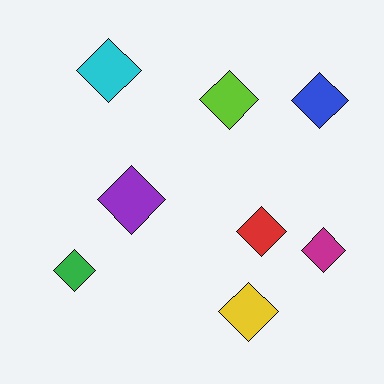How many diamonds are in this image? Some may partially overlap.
There are 8 diamonds.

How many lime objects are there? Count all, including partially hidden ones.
There is 1 lime object.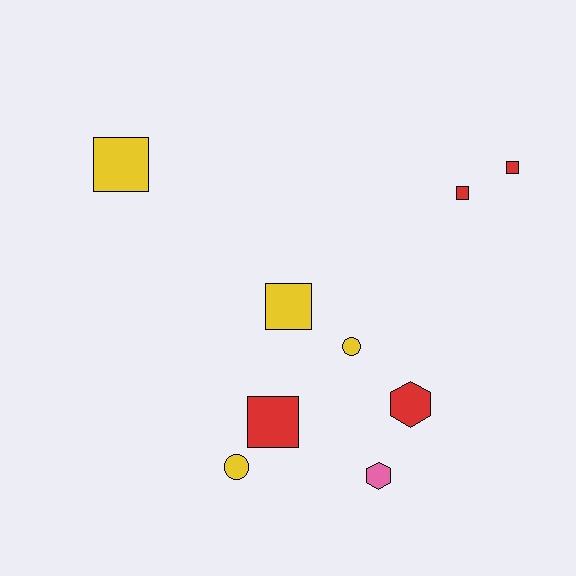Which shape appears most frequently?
Square, with 5 objects.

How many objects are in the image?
There are 9 objects.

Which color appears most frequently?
Red, with 4 objects.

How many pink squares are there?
There are no pink squares.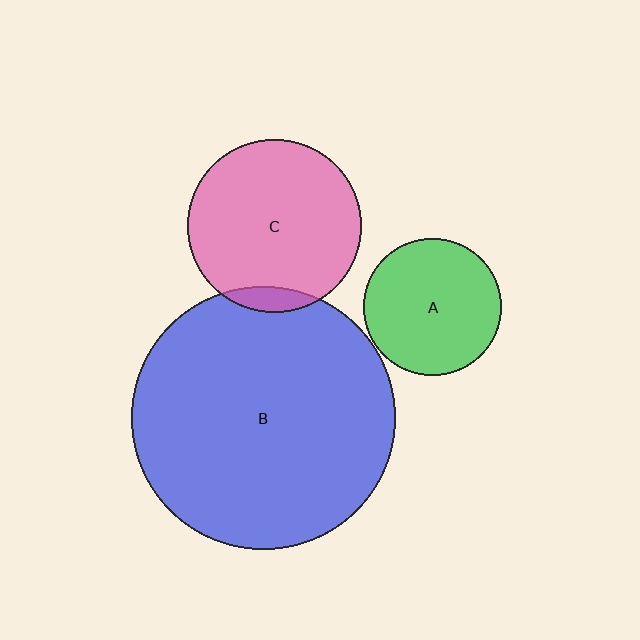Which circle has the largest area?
Circle B (blue).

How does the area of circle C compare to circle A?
Approximately 1.6 times.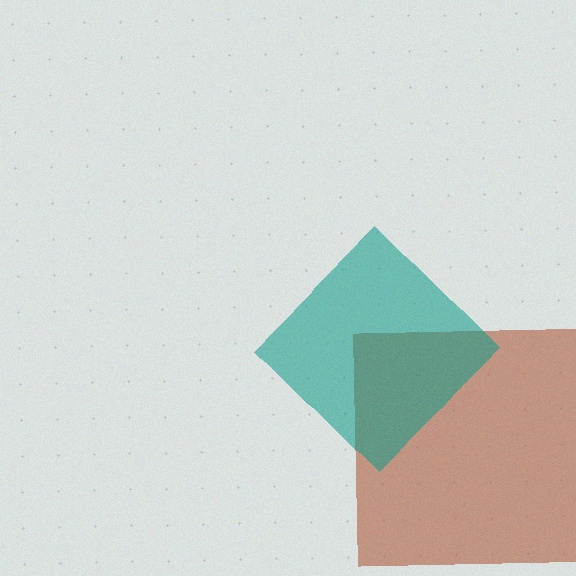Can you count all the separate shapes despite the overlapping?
Yes, there are 2 separate shapes.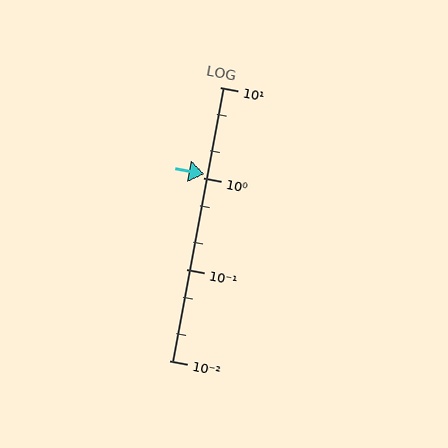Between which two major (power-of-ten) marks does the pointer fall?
The pointer is between 1 and 10.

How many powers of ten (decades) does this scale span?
The scale spans 3 decades, from 0.01 to 10.